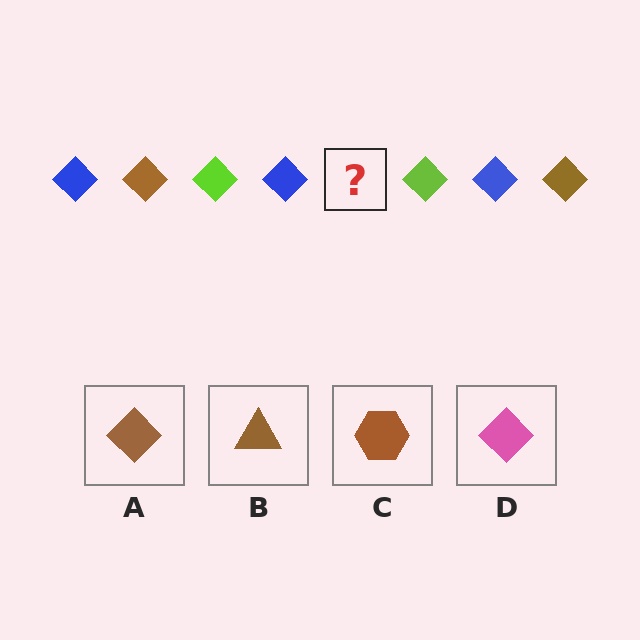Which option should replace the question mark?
Option A.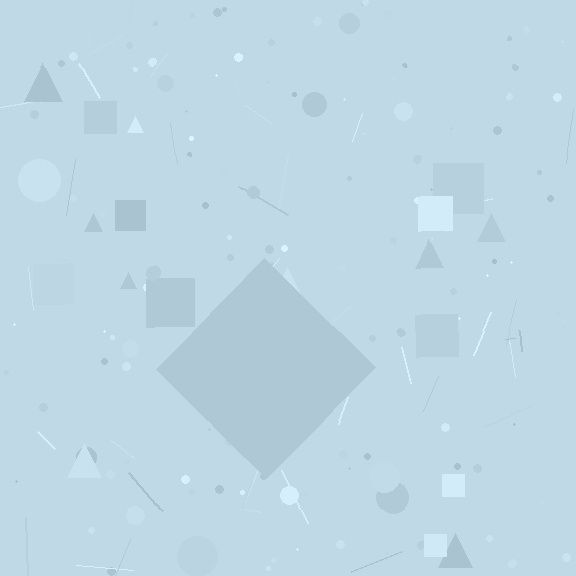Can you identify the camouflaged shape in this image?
The camouflaged shape is a diamond.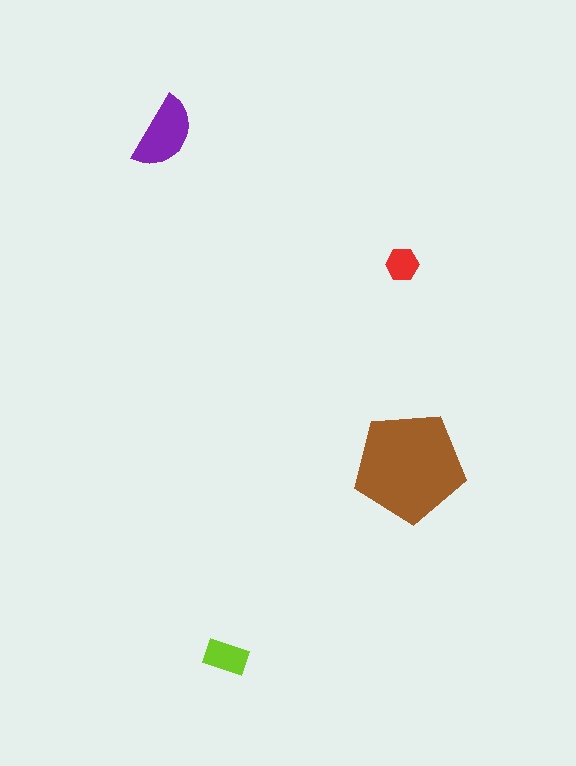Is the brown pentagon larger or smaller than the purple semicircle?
Larger.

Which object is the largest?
The brown pentagon.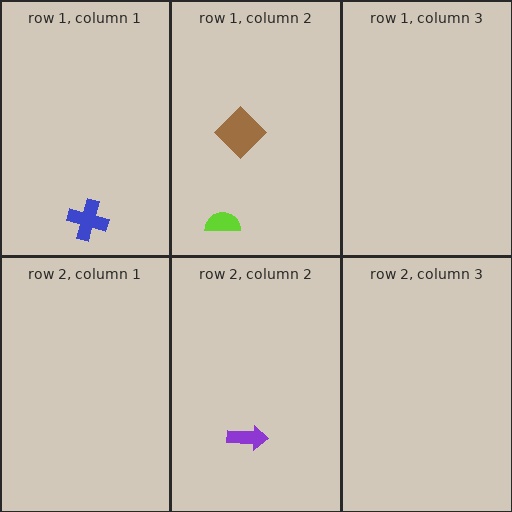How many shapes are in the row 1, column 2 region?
2.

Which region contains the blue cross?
The row 1, column 1 region.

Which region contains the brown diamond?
The row 1, column 2 region.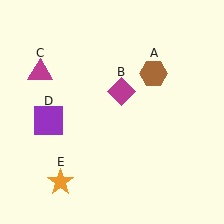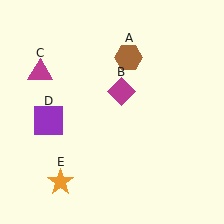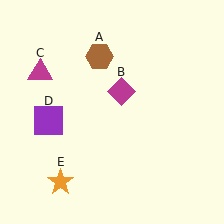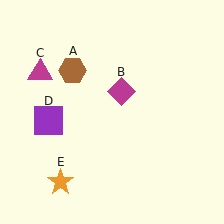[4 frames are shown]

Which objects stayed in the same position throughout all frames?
Magenta diamond (object B) and magenta triangle (object C) and purple square (object D) and orange star (object E) remained stationary.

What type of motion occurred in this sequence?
The brown hexagon (object A) rotated counterclockwise around the center of the scene.